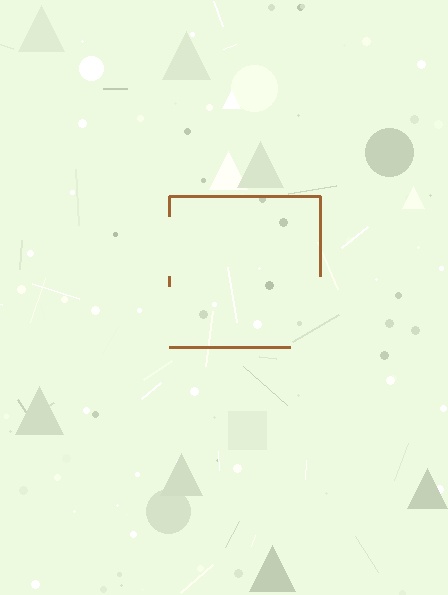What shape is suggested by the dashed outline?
The dashed outline suggests a square.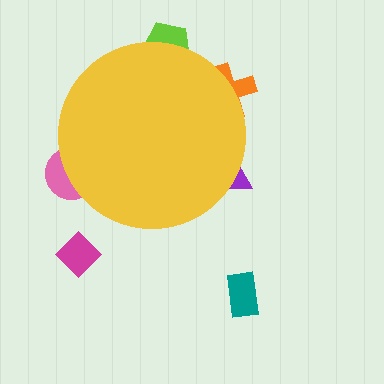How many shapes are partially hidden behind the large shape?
4 shapes are partially hidden.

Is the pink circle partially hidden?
Yes, the pink circle is partially hidden behind the yellow circle.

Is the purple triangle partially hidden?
Yes, the purple triangle is partially hidden behind the yellow circle.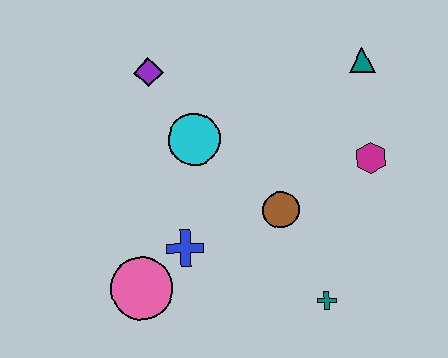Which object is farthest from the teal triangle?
The pink circle is farthest from the teal triangle.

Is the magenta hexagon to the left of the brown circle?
No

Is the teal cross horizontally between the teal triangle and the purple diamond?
Yes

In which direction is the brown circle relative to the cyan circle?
The brown circle is to the right of the cyan circle.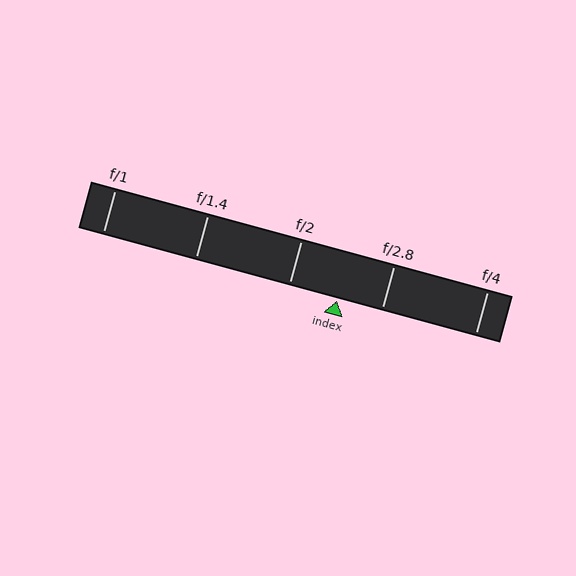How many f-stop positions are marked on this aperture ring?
There are 5 f-stop positions marked.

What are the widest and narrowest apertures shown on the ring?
The widest aperture shown is f/1 and the narrowest is f/4.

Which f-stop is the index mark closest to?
The index mark is closest to f/2.8.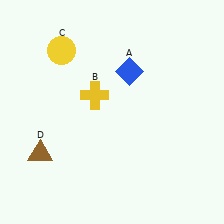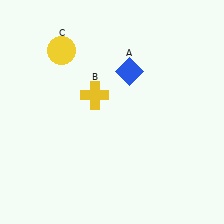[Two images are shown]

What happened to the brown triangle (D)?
The brown triangle (D) was removed in Image 2. It was in the bottom-left area of Image 1.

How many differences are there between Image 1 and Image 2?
There is 1 difference between the two images.